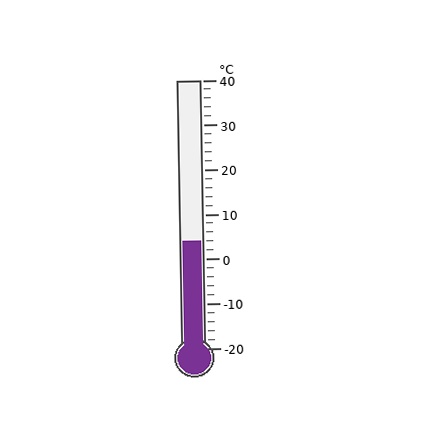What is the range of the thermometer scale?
The thermometer scale ranges from -20°C to 40°C.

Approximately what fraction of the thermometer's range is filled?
The thermometer is filled to approximately 40% of its range.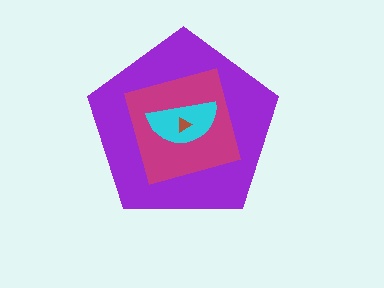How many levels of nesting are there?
4.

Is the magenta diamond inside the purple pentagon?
Yes.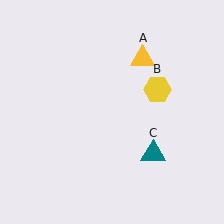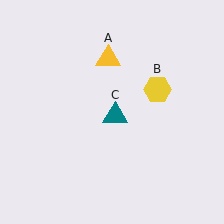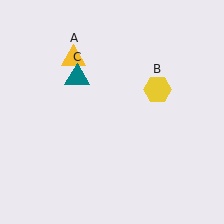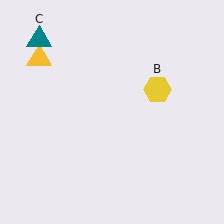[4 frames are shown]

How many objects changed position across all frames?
2 objects changed position: yellow triangle (object A), teal triangle (object C).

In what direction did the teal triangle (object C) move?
The teal triangle (object C) moved up and to the left.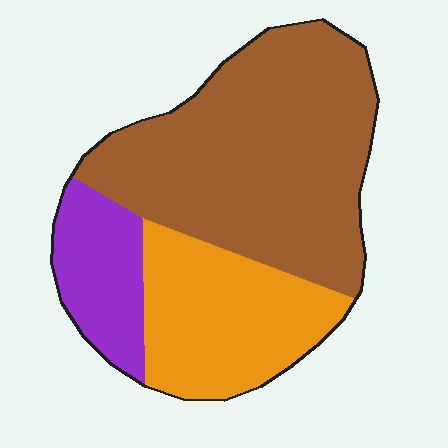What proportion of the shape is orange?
Orange covers around 30% of the shape.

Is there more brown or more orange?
Brown.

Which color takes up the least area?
Purple, at roughly 15%.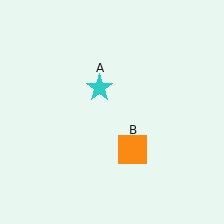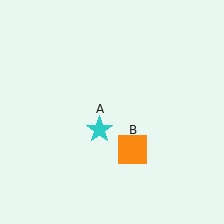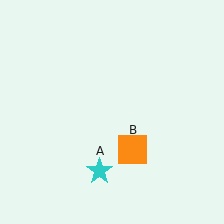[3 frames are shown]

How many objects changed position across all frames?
1 object changed position: cyan star (object A).